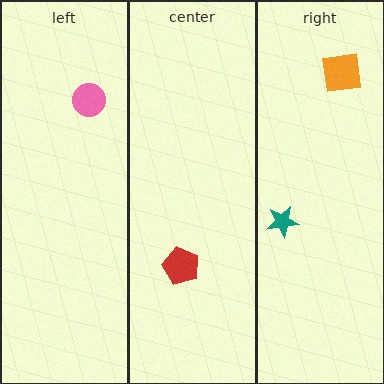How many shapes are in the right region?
2.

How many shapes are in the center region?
1.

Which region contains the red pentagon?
The center region.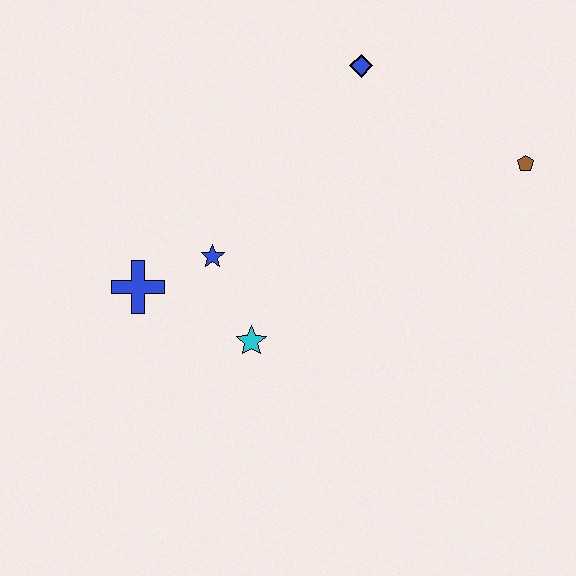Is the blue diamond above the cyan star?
Yes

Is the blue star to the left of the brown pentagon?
Yes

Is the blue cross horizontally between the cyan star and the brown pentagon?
No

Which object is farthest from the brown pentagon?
The blue cross is farthest from the brown pentagon.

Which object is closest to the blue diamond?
The brown pentagon is closest to the blue diamond.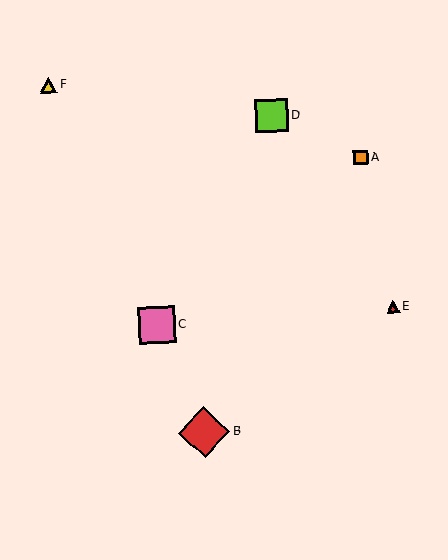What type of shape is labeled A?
Shape A is an orange square.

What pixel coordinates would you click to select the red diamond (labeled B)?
Click at (204, 432) to select the red diamond B.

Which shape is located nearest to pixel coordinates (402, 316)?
The red triangle (labeled E) at (393, 306) is nearest to that location.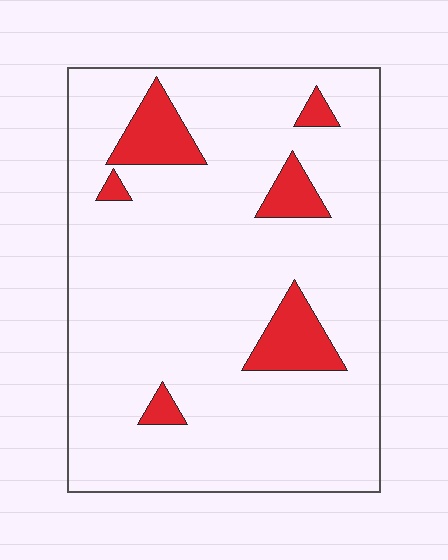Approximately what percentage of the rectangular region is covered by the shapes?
Approximately 10%.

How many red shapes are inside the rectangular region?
6.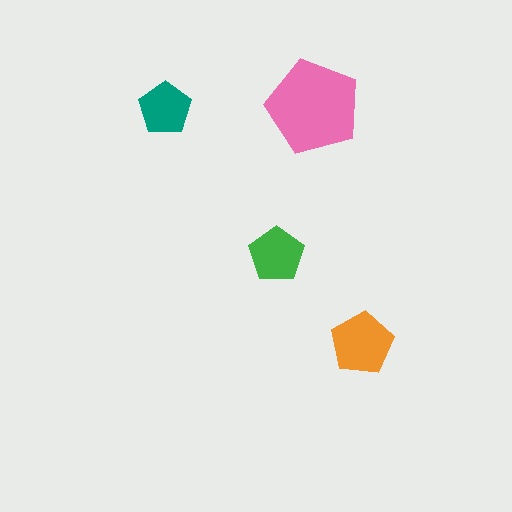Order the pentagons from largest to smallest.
the pink one, the orange one, the green one, the teal one.